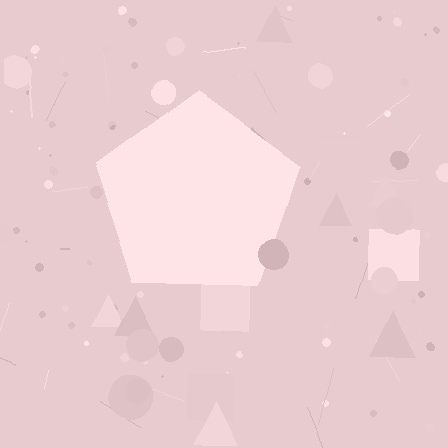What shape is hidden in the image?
A pentagon is hidden in the image.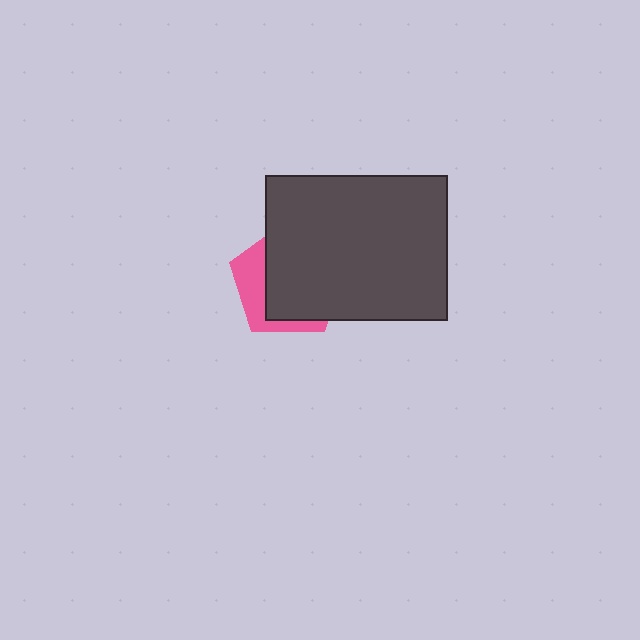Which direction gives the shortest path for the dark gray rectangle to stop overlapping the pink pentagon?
Moving right gives the shortest separation.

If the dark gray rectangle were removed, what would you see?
You would see the complete pink pentagon.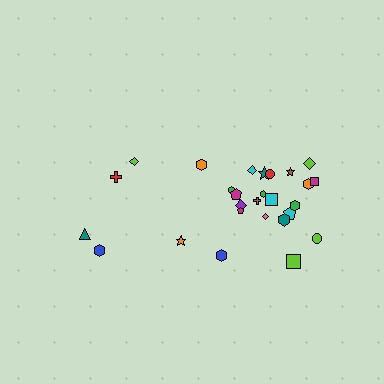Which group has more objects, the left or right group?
The right group.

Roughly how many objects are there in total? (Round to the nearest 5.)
Roughly 25 objects in total.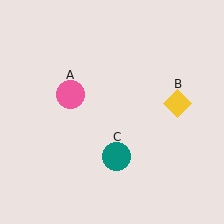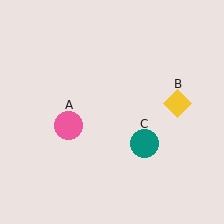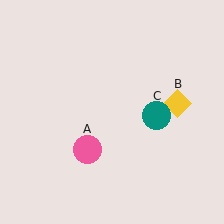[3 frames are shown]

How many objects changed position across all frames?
2 objects changed position: pink circle (object A), teal circle (object C).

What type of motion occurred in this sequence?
The pink circle (object A), teal circle (object C) rotated counterclockwise around the center of the scene.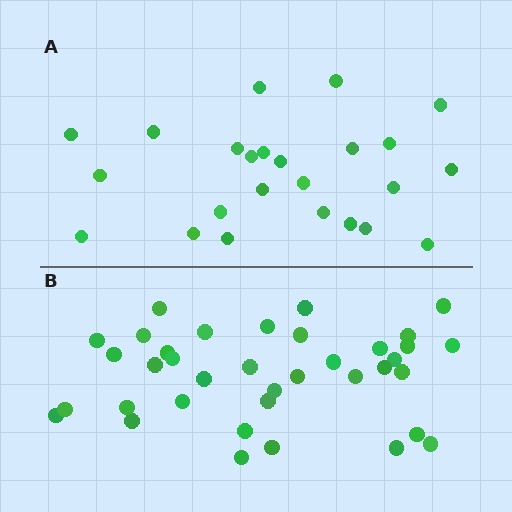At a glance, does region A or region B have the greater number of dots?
Region B (the bottom region) has more dots.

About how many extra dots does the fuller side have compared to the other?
Region B has approximately 15 more dots than region A.